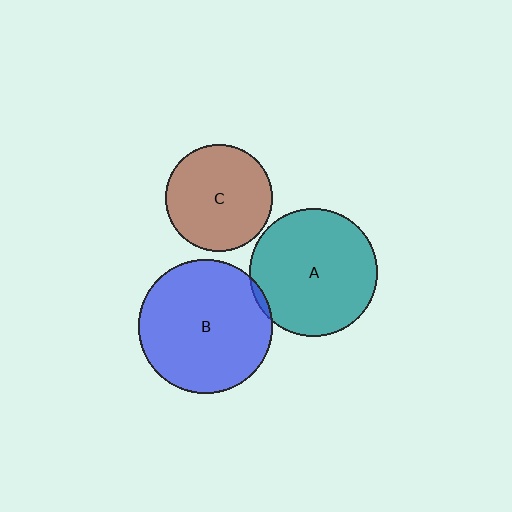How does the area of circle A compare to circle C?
Approximately 1.4 times.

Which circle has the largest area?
Circle B (blue).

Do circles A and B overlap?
Yes.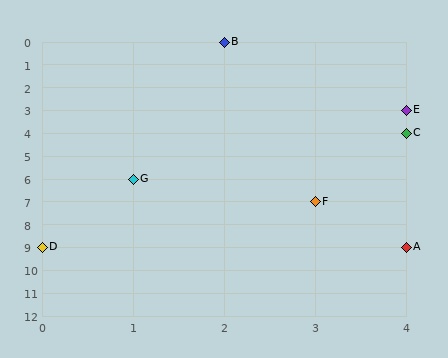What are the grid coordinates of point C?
Point C is at grid coordinates (4, 4).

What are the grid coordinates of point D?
Point D is at grid coordinates (0, 9).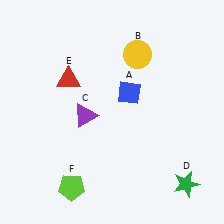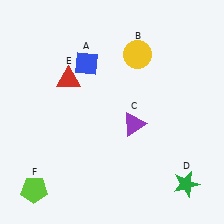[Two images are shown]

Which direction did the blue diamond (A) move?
The blue diamond (A) moved left.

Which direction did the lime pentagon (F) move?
The lime pentagon (F) moved left.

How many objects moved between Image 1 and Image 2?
3 objects moved between the two images.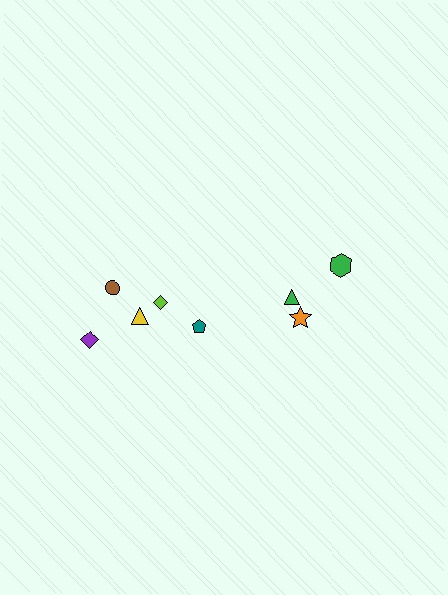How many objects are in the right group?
There are 3 objects.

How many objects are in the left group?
There are 5 objects.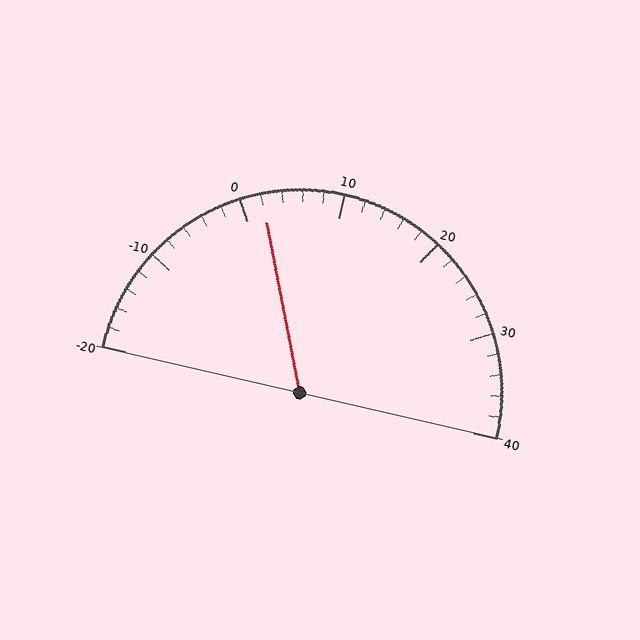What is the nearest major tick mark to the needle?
The nearest major tick mark is 0.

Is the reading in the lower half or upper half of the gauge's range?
The reading is in the lower half of the range (-20 to 40).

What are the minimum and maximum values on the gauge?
The gauge ranges from -20 to 40.